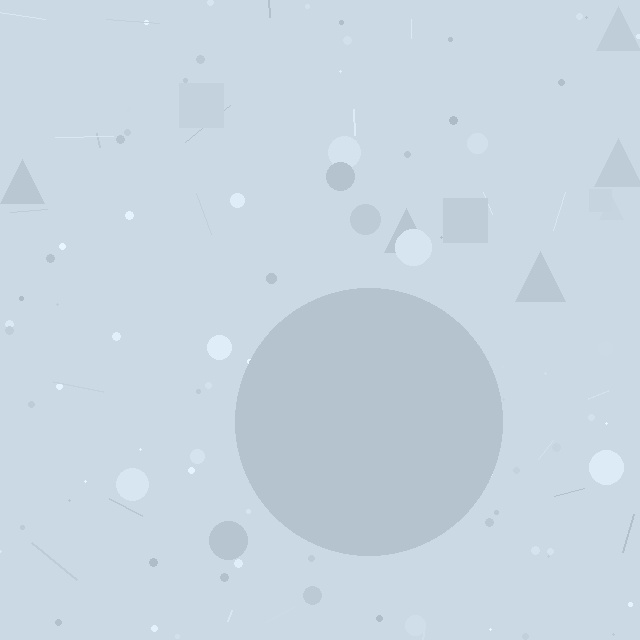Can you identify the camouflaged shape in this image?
The camouflaged shape is a circle.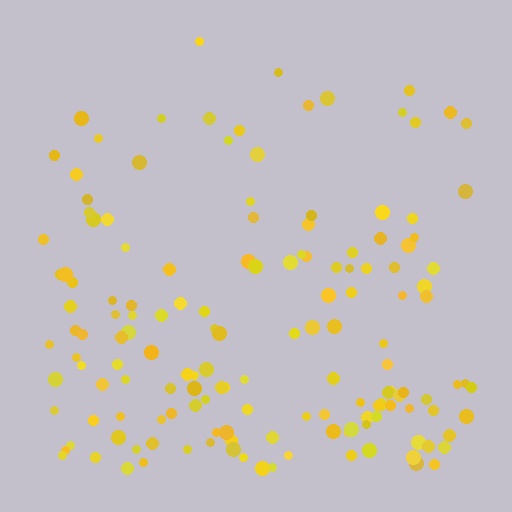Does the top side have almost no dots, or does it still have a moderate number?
Still a moderate number, just noticeably fewer than the bottom.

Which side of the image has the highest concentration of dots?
The bottom.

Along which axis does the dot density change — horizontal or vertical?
Vertical.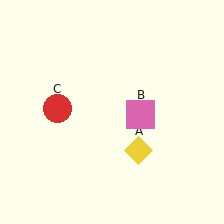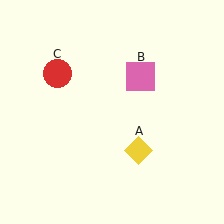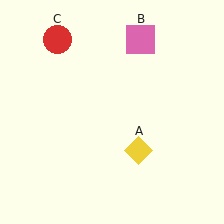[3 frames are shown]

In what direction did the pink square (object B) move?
The pink square (object B) moved up.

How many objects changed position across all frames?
2 objects changed position: pink square (object B), red circle (object C).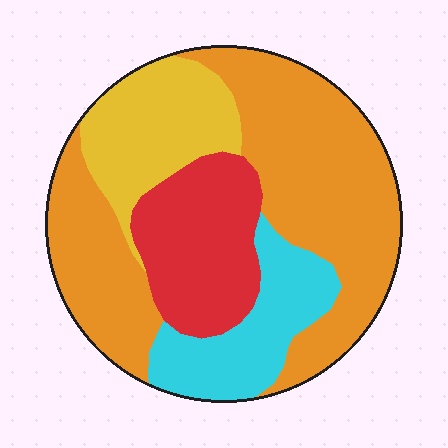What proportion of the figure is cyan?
Cyan covers roughly 15% of the figure.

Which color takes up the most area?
Orange, at roughly 50%.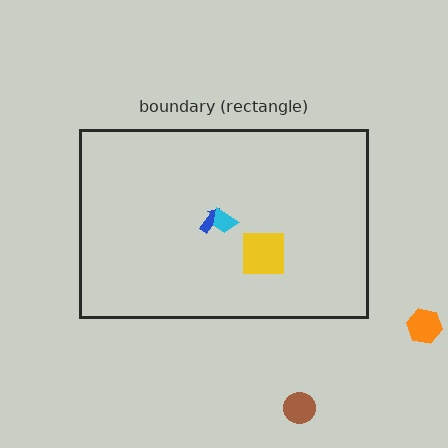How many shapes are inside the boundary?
3 inside, 2 outside.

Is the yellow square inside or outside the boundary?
Inside.